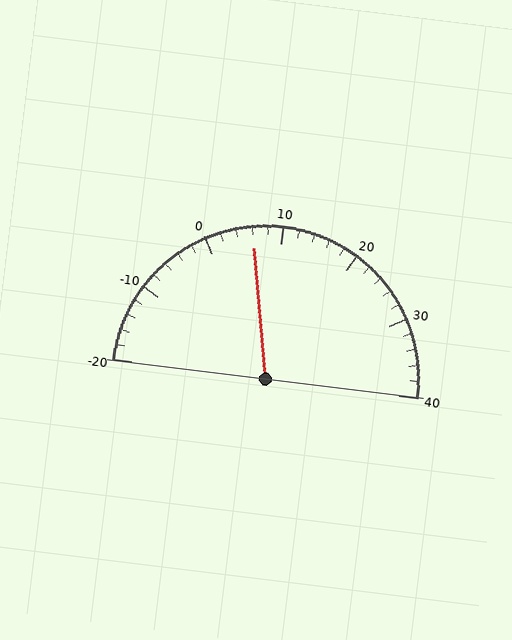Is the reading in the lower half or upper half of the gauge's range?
The reading is in the lower half of the range (-20 to 40).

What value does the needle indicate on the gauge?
The needle indicates approximately 6.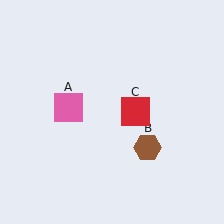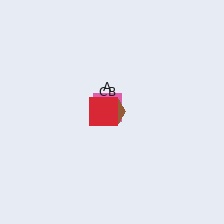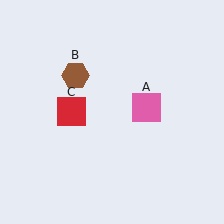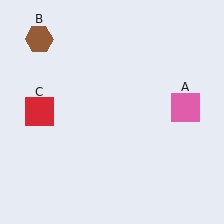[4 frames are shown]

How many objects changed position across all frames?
3 objects changed position: pink square (object A), brown hexagon (object B), red square (object C).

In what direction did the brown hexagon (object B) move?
The brown hexagon (object B) moved up and to the left.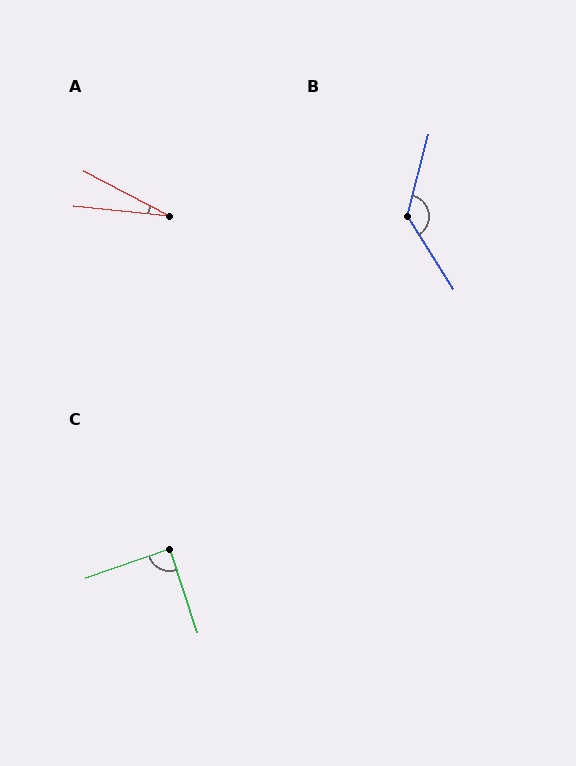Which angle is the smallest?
A, at approximately 22 degrees.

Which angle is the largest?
B, at approximately 133 degrees.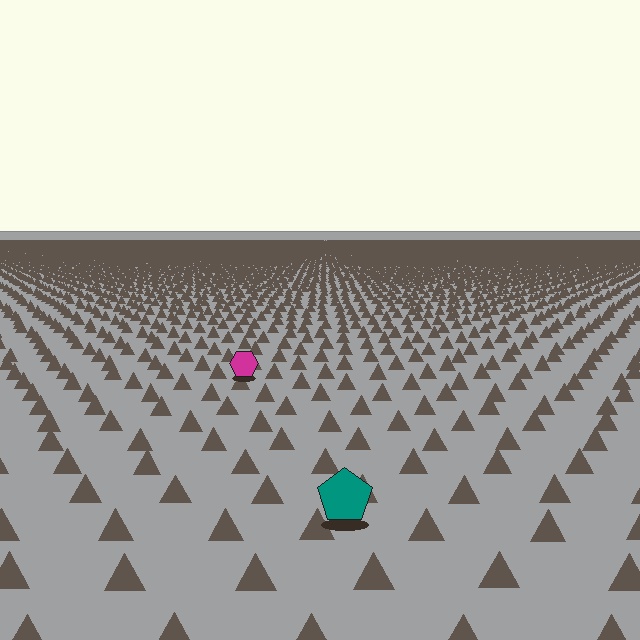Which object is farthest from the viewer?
The magenta hexagon is farthest from the viewer. It appears smaller and the ground texture around it is denser.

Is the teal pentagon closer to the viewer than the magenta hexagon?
Yes. The teal pentagon is closer — you can tell from the texture gradient: the ground texture is coarser near it.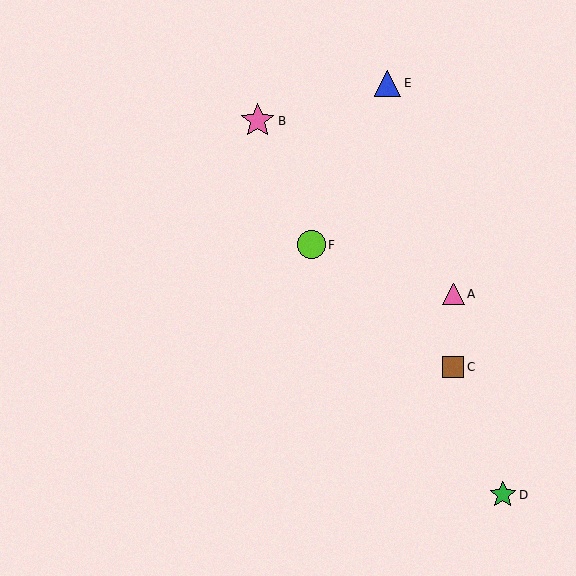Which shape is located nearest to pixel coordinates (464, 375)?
The brown square (labeled C) at (453, 367) is nearest to that location.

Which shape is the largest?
The pink star (labeled B) is the largest.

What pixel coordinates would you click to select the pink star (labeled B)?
Click at (258, 121) to select the pink star B.